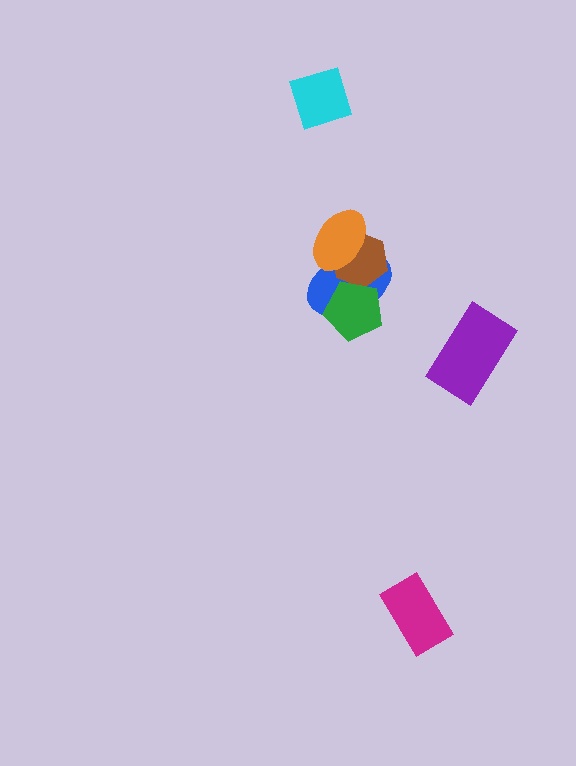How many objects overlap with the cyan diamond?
0 objects overlap with the cyan diamond.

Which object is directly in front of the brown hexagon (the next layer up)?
The green pentagon is directly in front of the brown hexagon.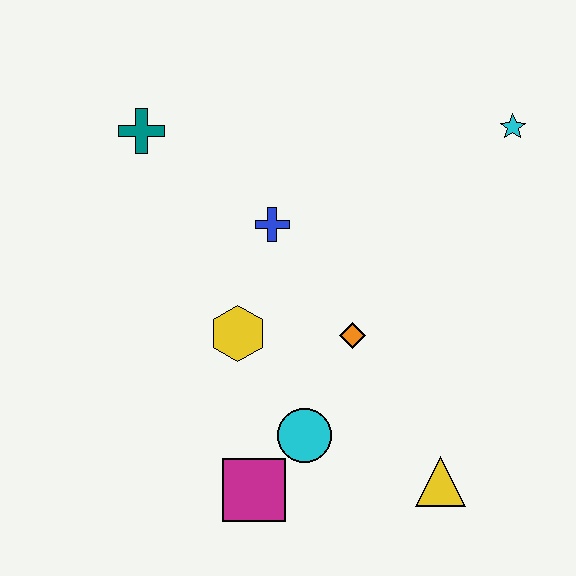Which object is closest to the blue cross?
The yellow hexagon is closest to the blue cross.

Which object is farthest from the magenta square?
The cyan star is farthest from the magenta square.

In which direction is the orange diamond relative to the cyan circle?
The orange diamond is above the cyan circle.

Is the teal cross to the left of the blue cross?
Yes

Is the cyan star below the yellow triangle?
No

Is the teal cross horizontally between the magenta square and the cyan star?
No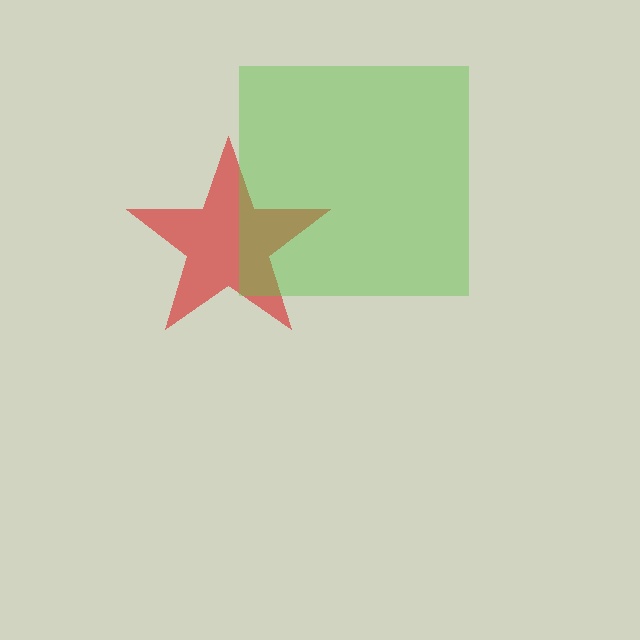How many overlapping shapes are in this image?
There are 2 overlapping shapes in the image.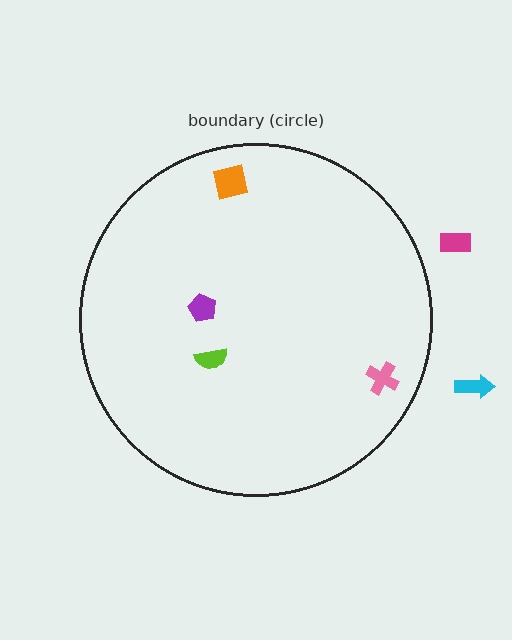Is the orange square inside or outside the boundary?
Inside.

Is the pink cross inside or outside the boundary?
Inside.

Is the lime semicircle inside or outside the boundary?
Inside.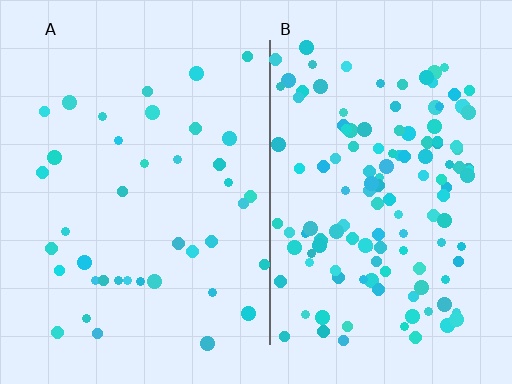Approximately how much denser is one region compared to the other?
Approximately 3.5× — region B over region A.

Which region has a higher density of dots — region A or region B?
B (the right).